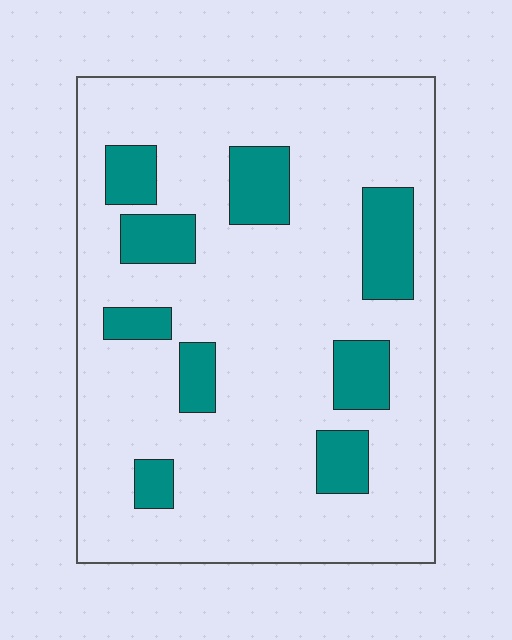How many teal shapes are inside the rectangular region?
9.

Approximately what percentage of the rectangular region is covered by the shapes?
Approximately 20%.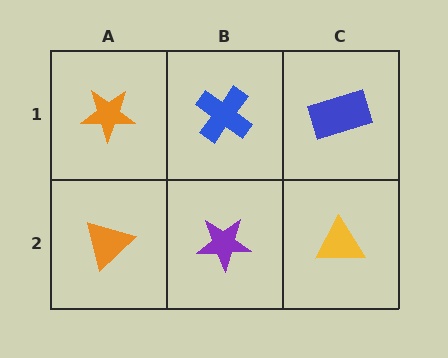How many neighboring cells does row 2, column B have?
3.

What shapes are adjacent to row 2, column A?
An orange star (row 1, column A), a purple star (row 2, column B).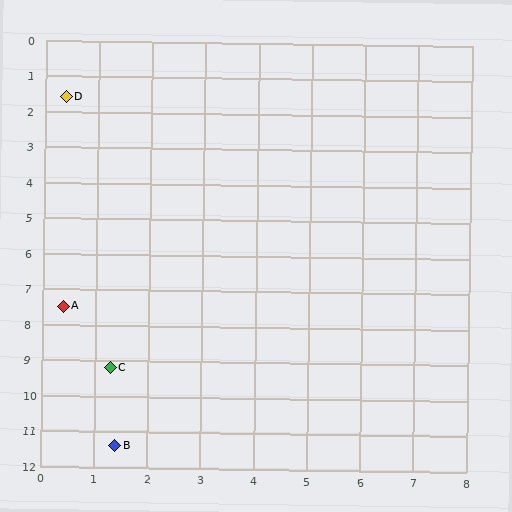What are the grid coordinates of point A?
Point A is at approximately (0.4, 7.5).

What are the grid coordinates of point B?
Point B is at approximately (1.4, 11.4).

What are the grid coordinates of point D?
Point D is at approximately (0.4, 1.6).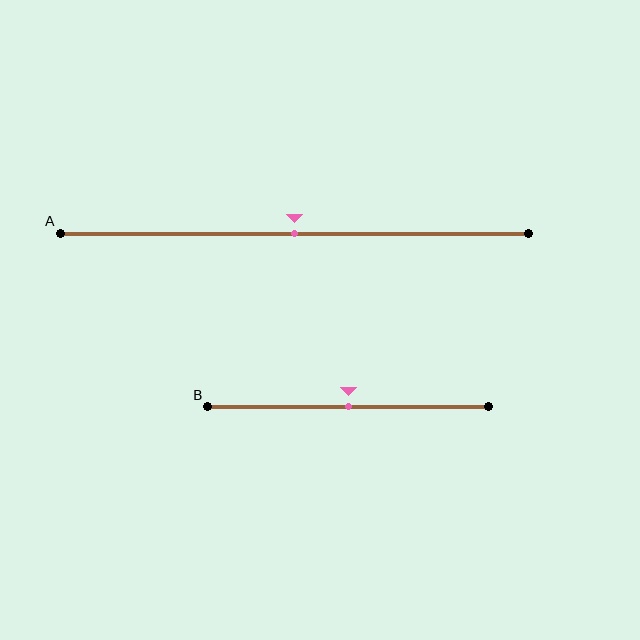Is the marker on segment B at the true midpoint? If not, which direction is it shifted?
Yes, the marker on segment B is at the true midpoint.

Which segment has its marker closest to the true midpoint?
Segment A has its marker closest to the true midpoint.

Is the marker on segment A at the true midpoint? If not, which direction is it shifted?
Yes, the marker on segment A is at the true midpoint.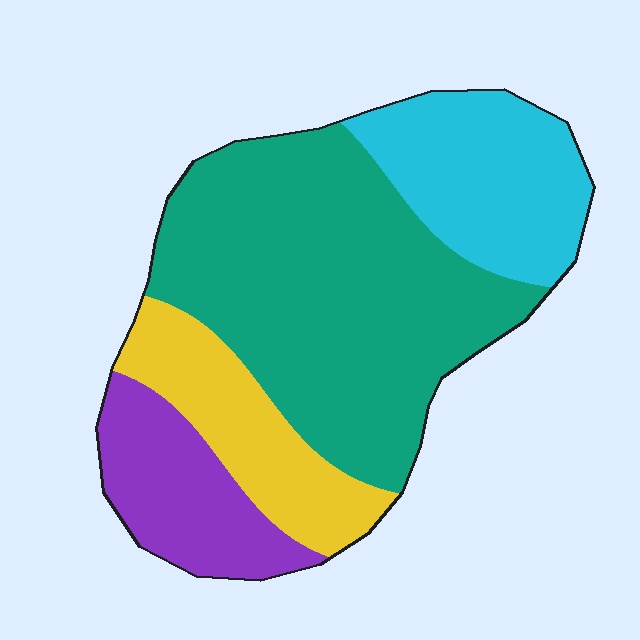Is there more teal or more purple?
Teal.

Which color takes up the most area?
Teal, at roughly 50%.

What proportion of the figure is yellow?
Yellow covers roughly 15% of the figure.